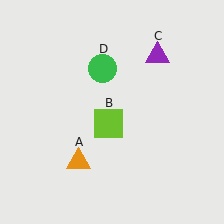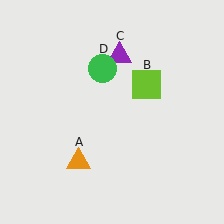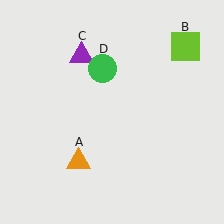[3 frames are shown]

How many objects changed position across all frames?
2 objects changed position: lime square (object B), purple triangle (object C).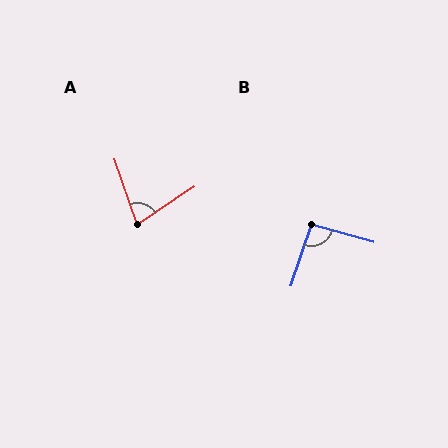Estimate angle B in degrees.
Approximately 94 degrees.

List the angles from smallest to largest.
A (75°), B (94°).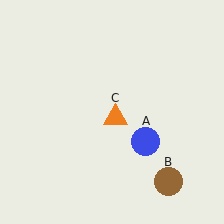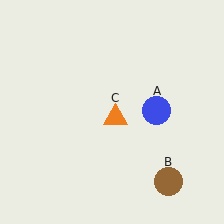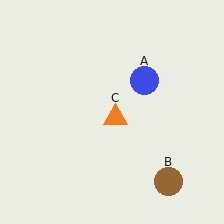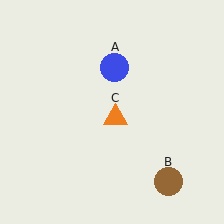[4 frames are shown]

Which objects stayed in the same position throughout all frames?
Brown circle (object B) and orange triangle (object C) remained stationary.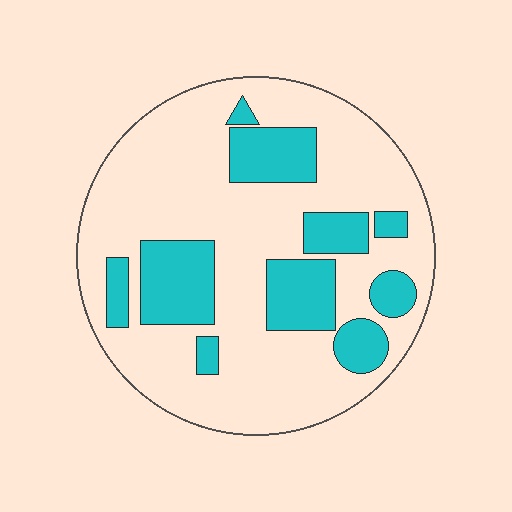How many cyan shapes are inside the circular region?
10.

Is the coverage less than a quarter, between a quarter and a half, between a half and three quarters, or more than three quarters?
Between a quarter and a half.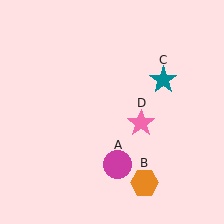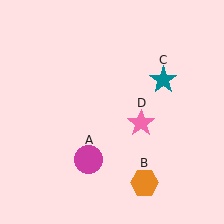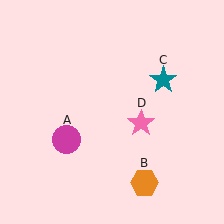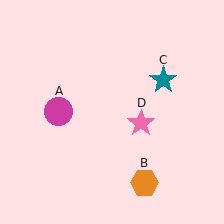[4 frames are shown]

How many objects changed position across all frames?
1 object changed position: magenta circle (object A).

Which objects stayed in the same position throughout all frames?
Orange hexagon (object B) and teal star (object C) and pink star (object D) remained stationary.